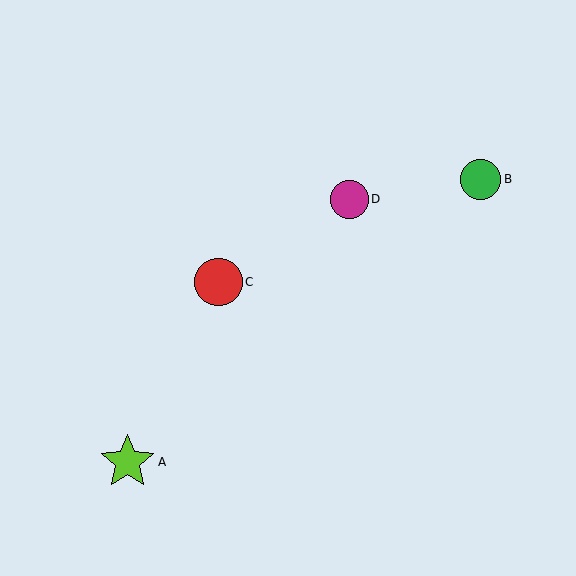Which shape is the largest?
The lime star (labeled A) is the largest.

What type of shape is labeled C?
Shape C is a red circle.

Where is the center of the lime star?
The center of the lime star is at (127, 462).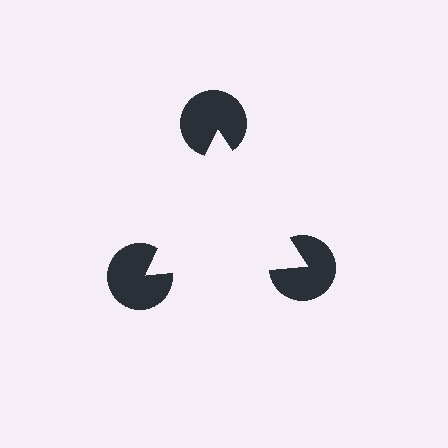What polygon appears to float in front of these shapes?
An illusory triangle — its edges are inferred from the aligned wedge cuts in the pac-man discs, not physically drawn.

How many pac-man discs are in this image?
There are 3 — one at each vertex of the illusory triangle.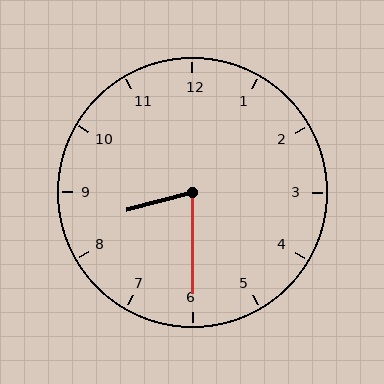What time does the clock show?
8:30.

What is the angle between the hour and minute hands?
Approximately 75 degrees.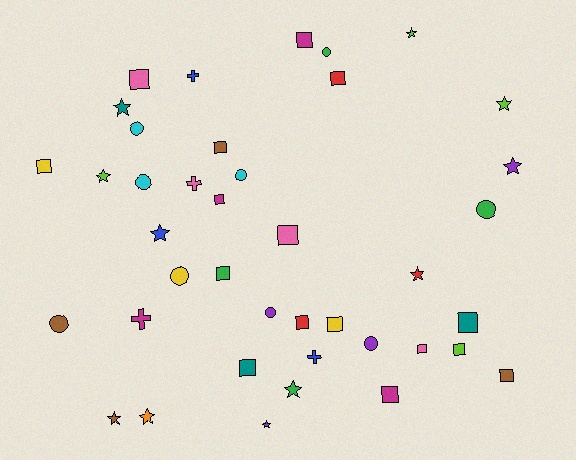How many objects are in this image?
There are 40 objects.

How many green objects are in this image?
There are 4 green objects.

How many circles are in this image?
There are 9 circles.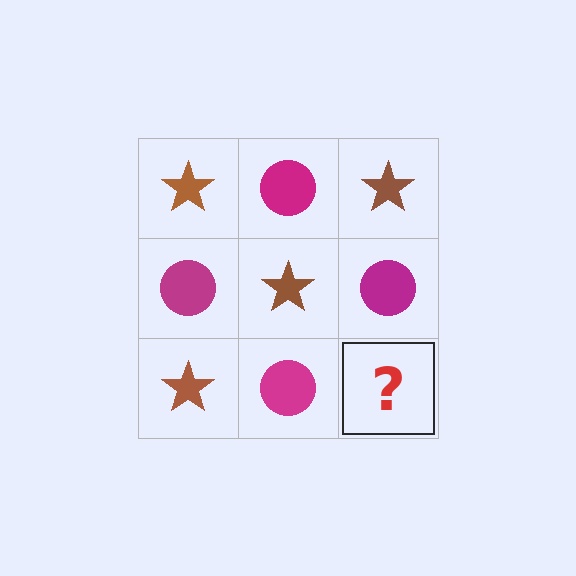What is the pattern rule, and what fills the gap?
The rule is that it alternates brown star and magenta circle in a checkerboard pattern. The gap should be filled with a brown star.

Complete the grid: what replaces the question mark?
The question mark should be replaced with a brown star.